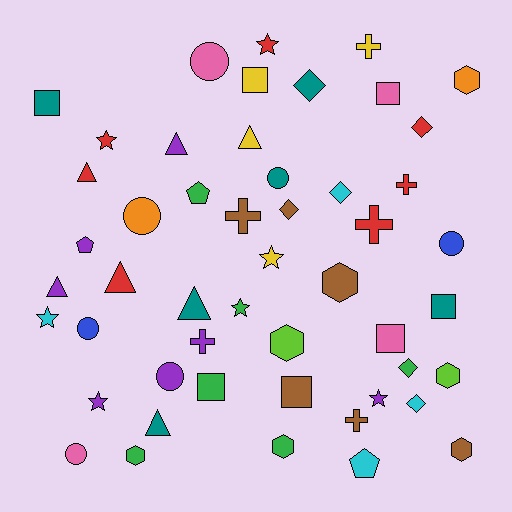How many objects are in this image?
There are 50 objects.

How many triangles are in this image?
There are 7 triangles.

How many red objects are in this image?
There are 7 red objects.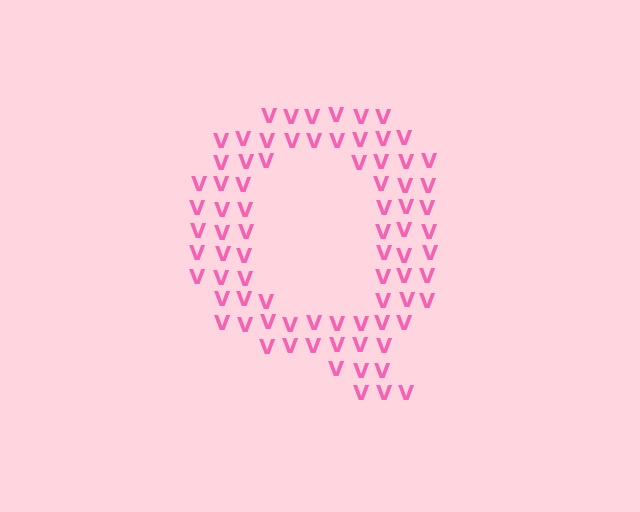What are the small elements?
The small elements are letter V's.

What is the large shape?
The large shape is the letter Q.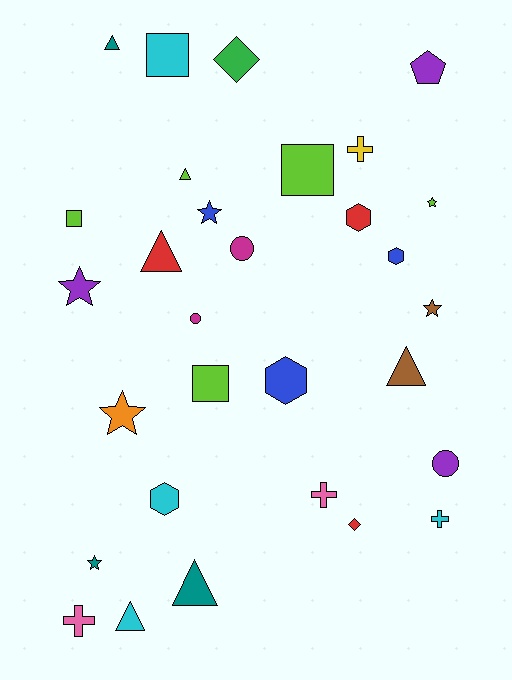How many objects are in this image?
There are 30 objects.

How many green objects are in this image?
There is 1 green object.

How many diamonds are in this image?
There are 2 diamonds.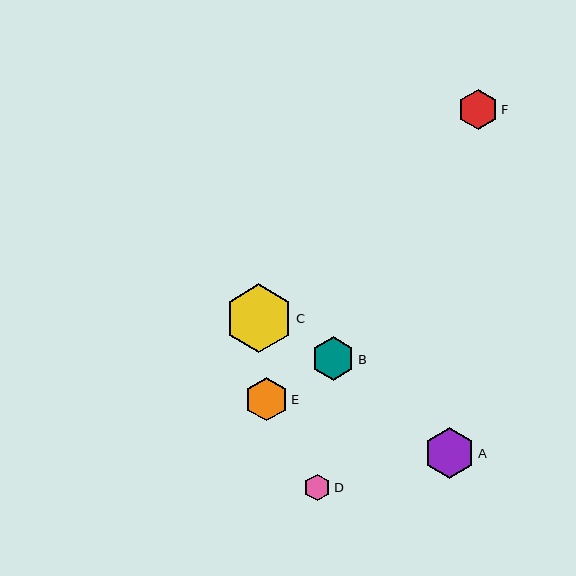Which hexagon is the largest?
Hexagon C is the largest with a size of approximately 69 pixels.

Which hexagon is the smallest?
Hexagon D is the smallest with a size of approximately 27 pixels.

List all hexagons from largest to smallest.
From largest to smallest: C, A, B, E, F, D.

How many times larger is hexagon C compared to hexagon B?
Hexagon C is approximately 1.6 times the size of hexagon B.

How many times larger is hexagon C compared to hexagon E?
Hexagon C is approximately 1.6 times the size of hexagon E.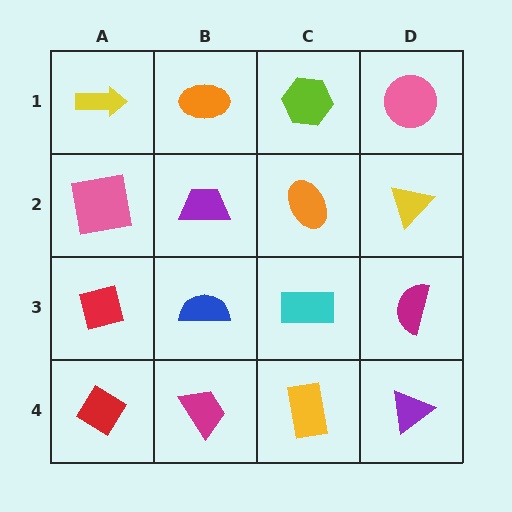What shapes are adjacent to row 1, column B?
A purple trapezoid (row 2, column B), a yellow arrow (row 1, column A), a lime hexagon (row 1, column C).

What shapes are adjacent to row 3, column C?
An orange ellipse (row 2, column C), a yellow rectangle (row 4, column C), a blue semicircle (row 3, column B), a magenta semicircle (row 3, column D).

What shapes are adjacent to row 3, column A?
A pink square (row 2, column A), a red diamond (row 4, column A), a blue semicircle (row 3, column B).